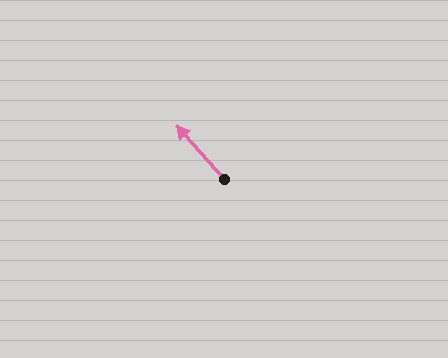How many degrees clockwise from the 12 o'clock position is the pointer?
Approximately 318 degrees.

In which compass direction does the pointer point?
Northwest.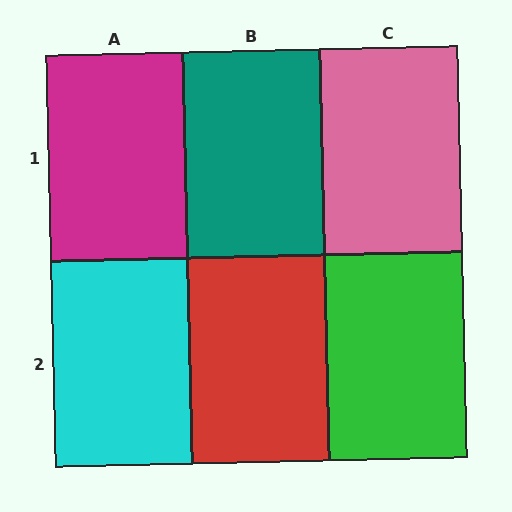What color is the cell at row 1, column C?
Pink.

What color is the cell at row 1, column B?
Teal.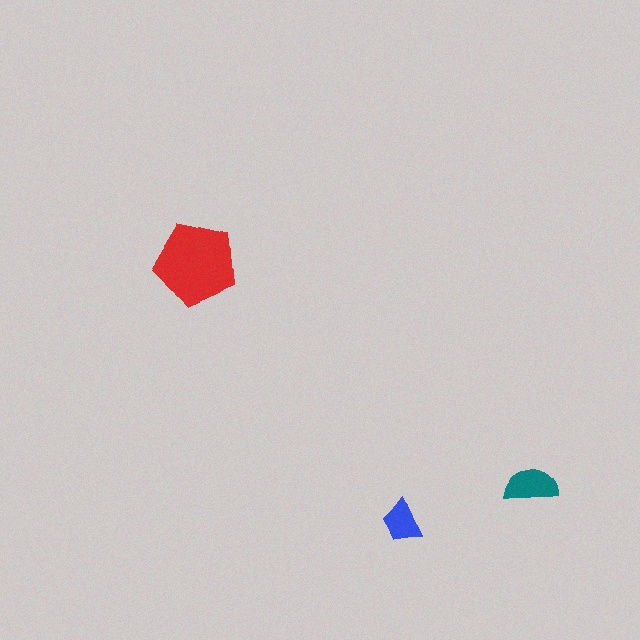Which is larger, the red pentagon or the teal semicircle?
The red pentagon.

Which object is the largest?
The red pentagon.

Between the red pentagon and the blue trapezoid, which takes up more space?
The red pentagon.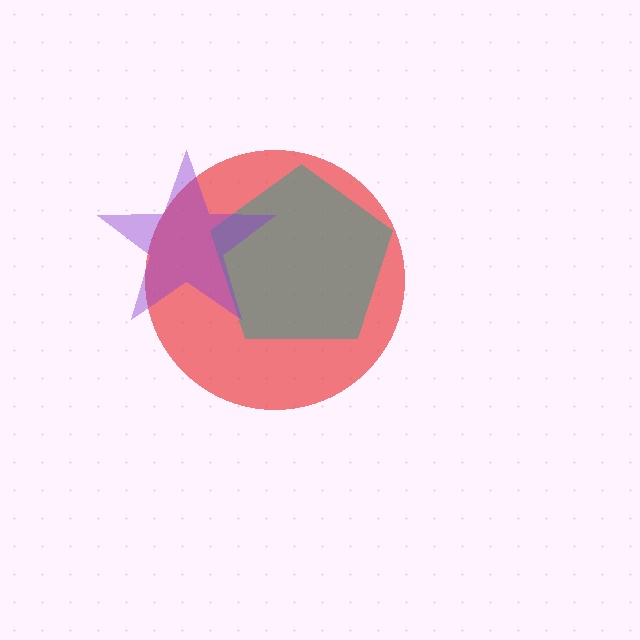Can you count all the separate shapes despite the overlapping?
Yes, there are 3 separate shapes.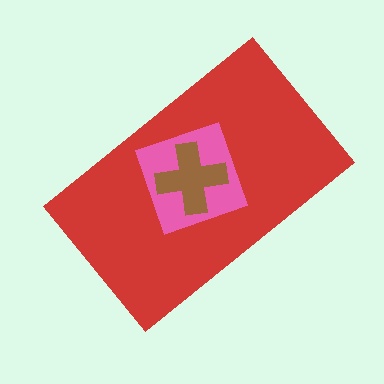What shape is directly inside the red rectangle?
The pink square.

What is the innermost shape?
The brown cross.